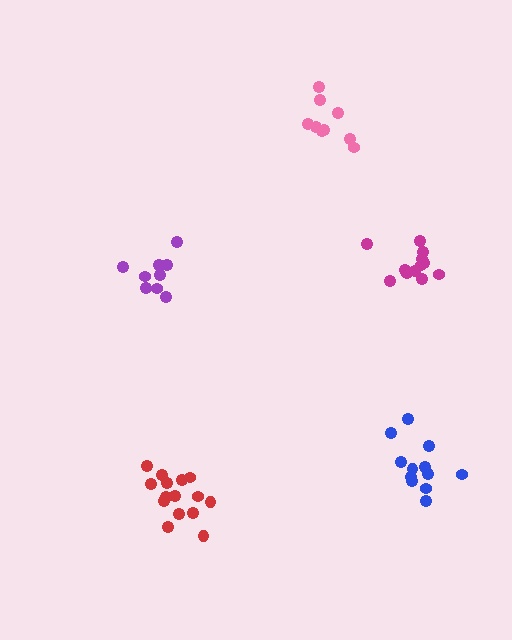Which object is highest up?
The pink cluster is topmost.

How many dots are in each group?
Group 1: 15 dots, Group 2: 9 dots, Group 3: 12 dots, Group 4: 9 dots, Group 5: 12 dots (57 total).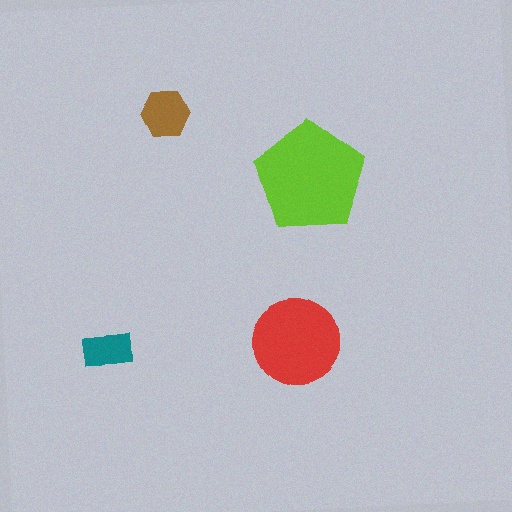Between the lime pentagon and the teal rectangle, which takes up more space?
The lime pentagon.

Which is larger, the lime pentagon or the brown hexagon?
The lime pentagon.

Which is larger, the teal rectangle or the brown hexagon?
The brown hexagon.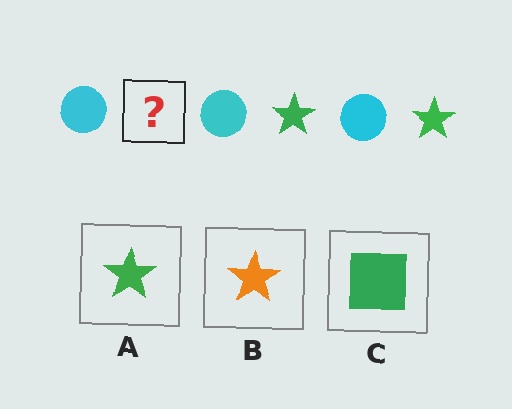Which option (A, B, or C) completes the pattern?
A.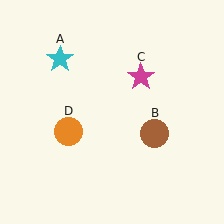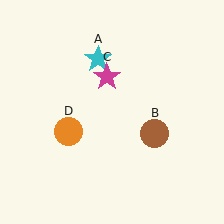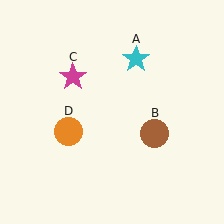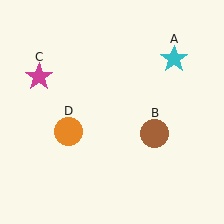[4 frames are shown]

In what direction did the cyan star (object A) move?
The cyan star (object A) moved right.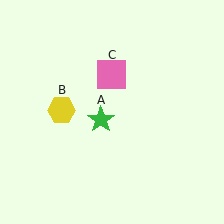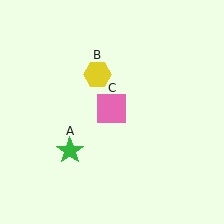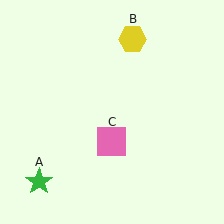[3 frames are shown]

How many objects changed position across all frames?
3 objects changed position: green star (object A), yellow hexagon (object B), pink square (object C).